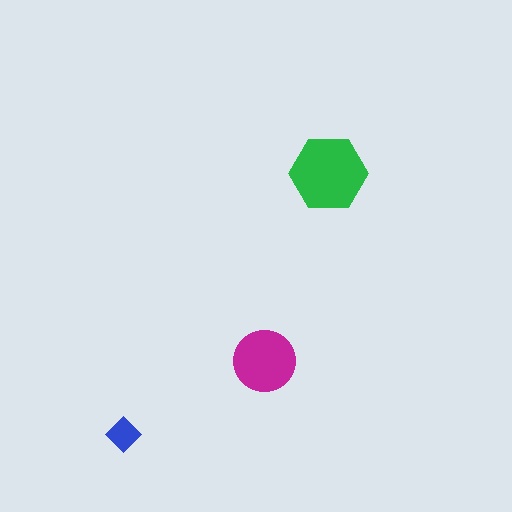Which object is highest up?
The green hexagon is topmost.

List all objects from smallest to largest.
The blue diamond, the magenta circle, the green hexagon.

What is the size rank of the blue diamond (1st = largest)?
3rd.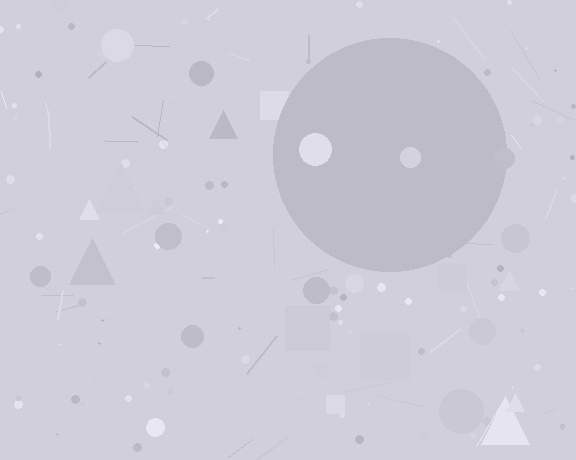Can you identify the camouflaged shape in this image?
The camouflaged shape is a circle.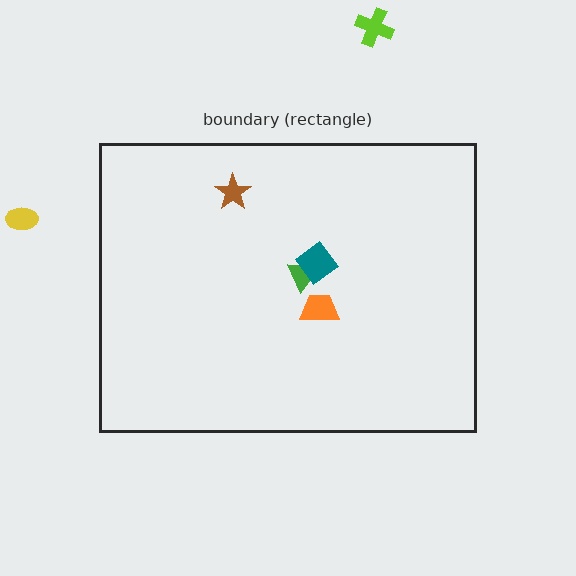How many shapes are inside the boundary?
4 inside, 2 outside.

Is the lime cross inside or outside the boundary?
Outside.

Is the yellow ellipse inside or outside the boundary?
Outside.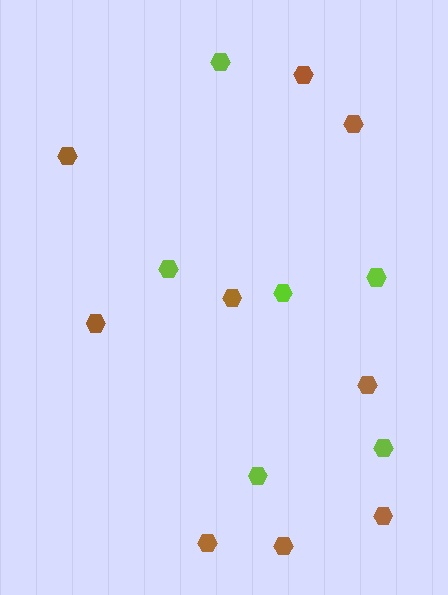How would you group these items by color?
There are 2 groups: one group of brown hexagons (9) and one group of lime hexagons (6).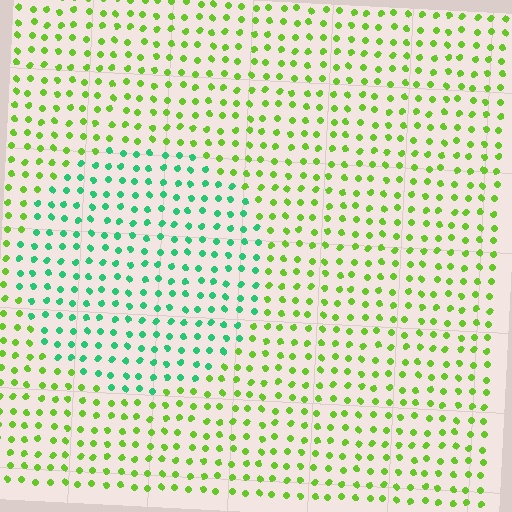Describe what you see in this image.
The image is filled with small lime elements in a uniform arrangement. A circle-shaped region is visible where the elements are tinted to a slightly different hue, forming a subtle color boundary.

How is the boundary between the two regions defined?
The boundary is defined purely by a slight shift in hue (about 51 degrees). Spacing, size, and orientation are identical on both sides.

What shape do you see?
I see a circle.